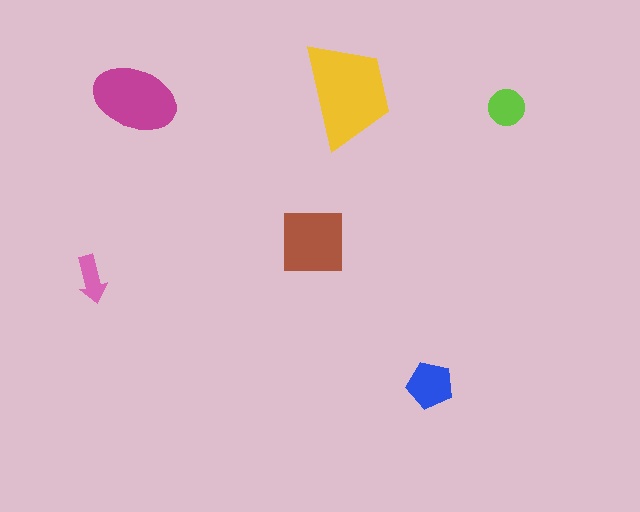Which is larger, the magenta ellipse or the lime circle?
The magenta ellipse.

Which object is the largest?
The yellow trapezoid.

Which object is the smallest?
The pink arrow.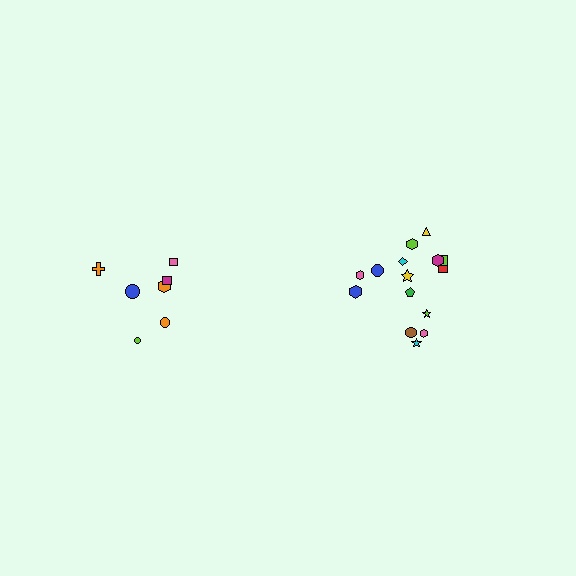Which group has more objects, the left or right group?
The right group.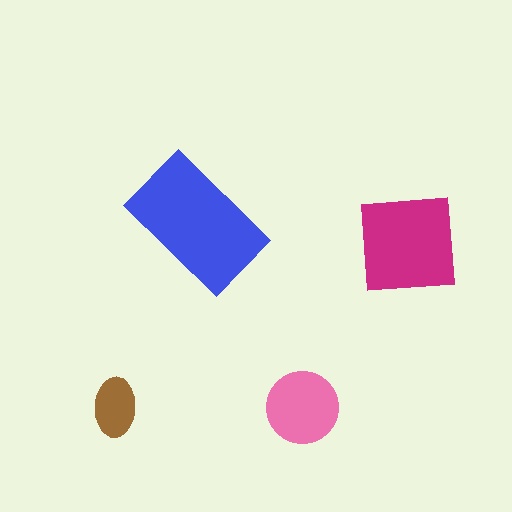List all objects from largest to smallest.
The blue rectangle, the magenta square, the pink circle, the brown ellipse.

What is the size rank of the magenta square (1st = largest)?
2nd.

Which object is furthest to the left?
The brown ellipse is leftmost.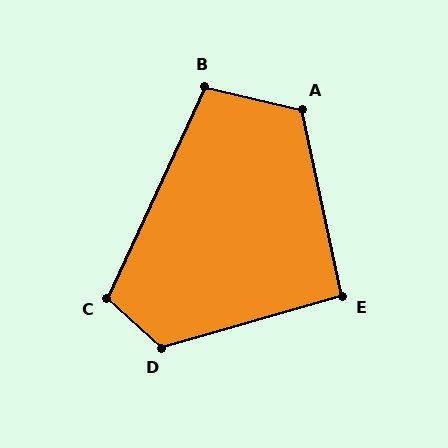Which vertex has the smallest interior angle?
E, at approximately 94 degrees.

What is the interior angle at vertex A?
Approximately 115 degrees (obtuse).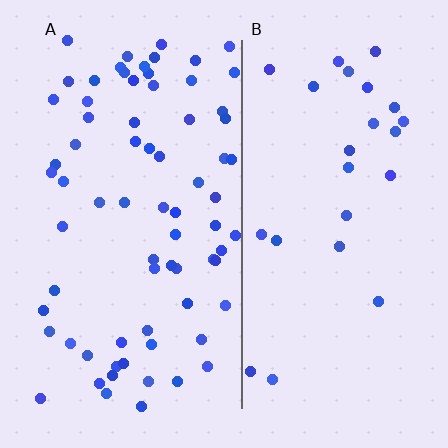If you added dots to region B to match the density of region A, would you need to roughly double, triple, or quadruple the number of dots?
Approximately triple.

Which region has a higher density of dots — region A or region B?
A (the left).